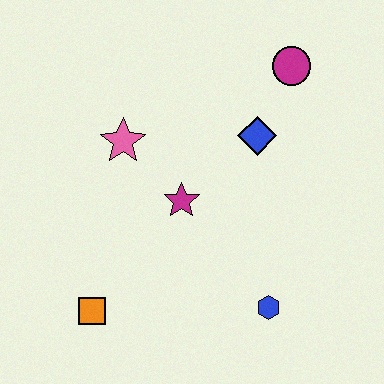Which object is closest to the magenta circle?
The blue diamond is closest to the magenta circle.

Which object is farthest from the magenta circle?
The orange square is farthest from the magenta circle.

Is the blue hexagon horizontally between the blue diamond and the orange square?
No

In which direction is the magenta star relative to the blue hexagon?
The magenta star is above the blue hexagon.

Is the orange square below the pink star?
Yes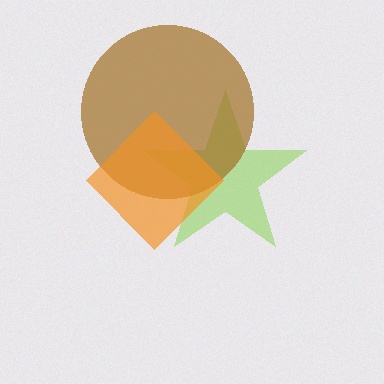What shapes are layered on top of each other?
The layered shapes are: a lime star, a brown circle, an orange diamond.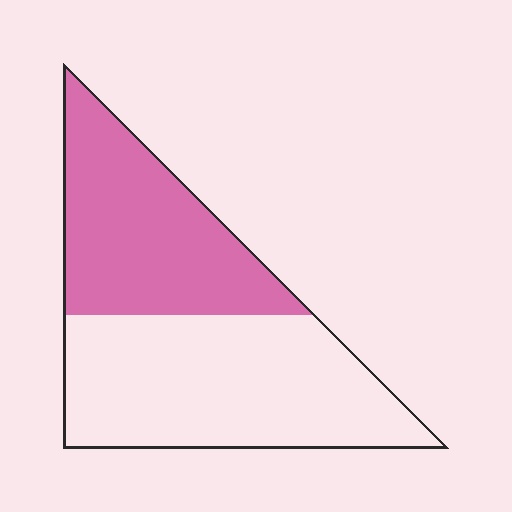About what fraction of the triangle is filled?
About two fifths (2/5).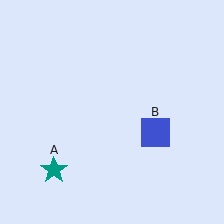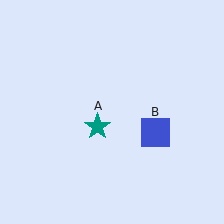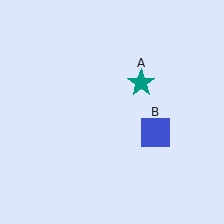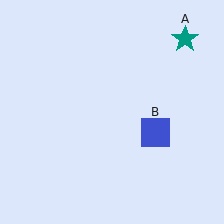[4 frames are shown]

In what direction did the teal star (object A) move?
The teal star (object A) moved up and to the right.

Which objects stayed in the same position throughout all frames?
Blue square (object B) remained stationary.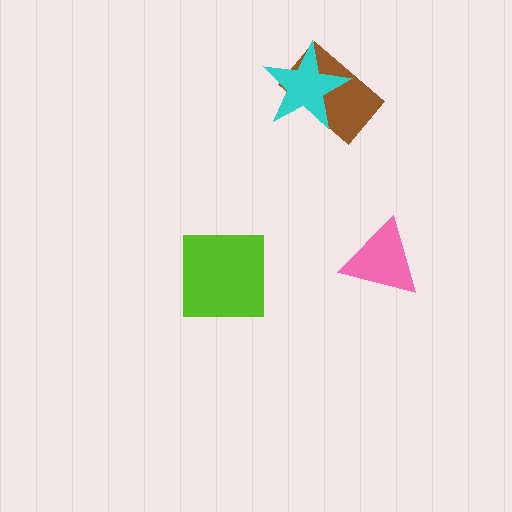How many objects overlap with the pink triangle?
0 objects overlap with the pink triangle.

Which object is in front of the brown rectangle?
The cyan star is in front of the brown rectangle.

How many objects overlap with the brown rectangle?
1 object overlaps with the brown rectangle.